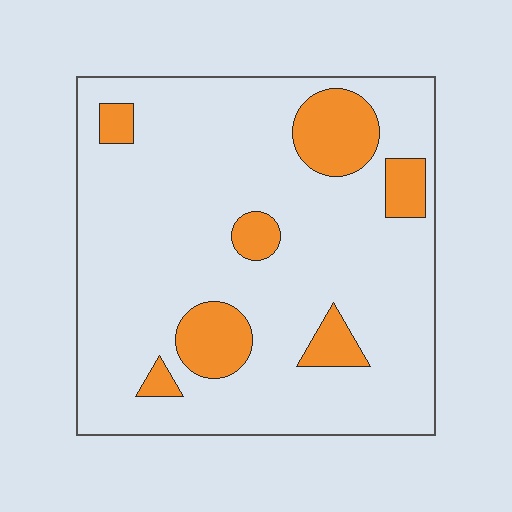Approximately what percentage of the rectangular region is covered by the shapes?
Approximately 15%.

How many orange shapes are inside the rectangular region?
7.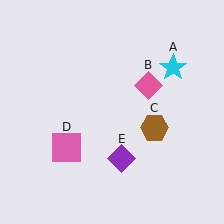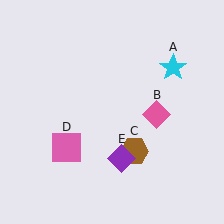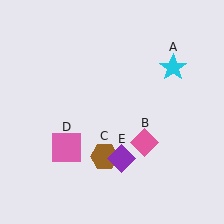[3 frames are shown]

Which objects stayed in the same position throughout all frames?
Cyan star (object A) and pink square (object D) and purple diamond (object E) remained stationary.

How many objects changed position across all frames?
2 objects changed position: pink diamond (object B), brown hexagon (object C).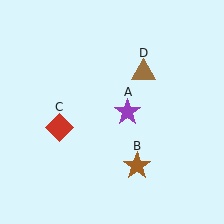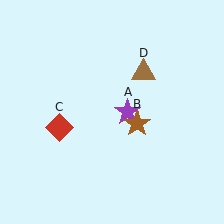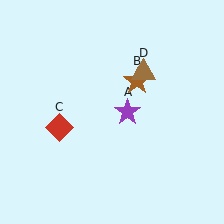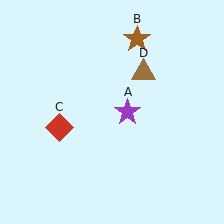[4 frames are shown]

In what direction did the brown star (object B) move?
The brown star (object B) moved up.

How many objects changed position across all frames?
1 object changed position: brown star (object B).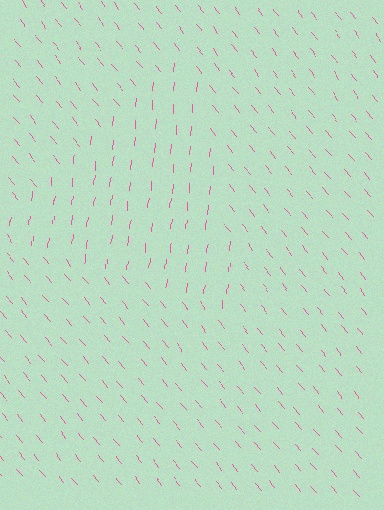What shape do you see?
I see a triangle.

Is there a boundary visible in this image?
Yes, there is a texture boundary formed by a change in line orientation.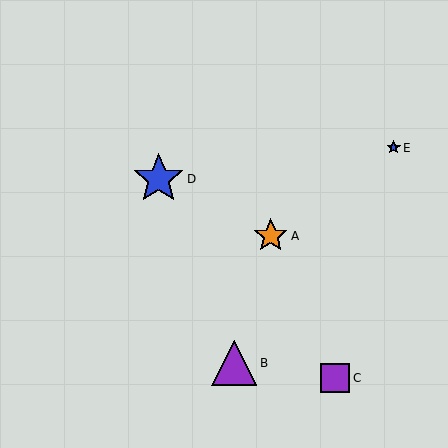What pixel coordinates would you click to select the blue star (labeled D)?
Click at (159, 179) to select the blue star D.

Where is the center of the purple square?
The center of the purple square is at (335, 378).